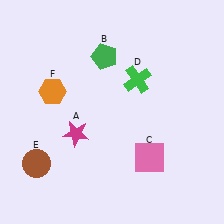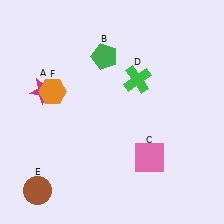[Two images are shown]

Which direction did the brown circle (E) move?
The brown circle (E) moved down.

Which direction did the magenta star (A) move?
The magenta star (A) moved up.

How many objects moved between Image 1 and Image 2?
2 objects moved between the two images.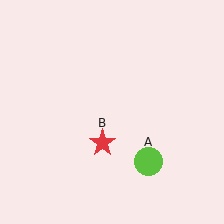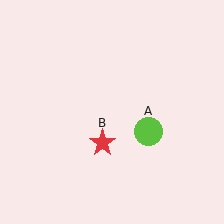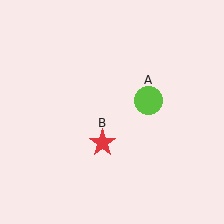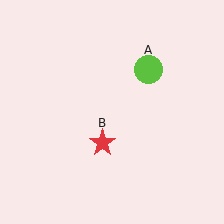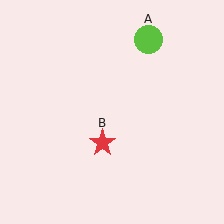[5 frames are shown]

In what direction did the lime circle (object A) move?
The lime circle (object A) moved up.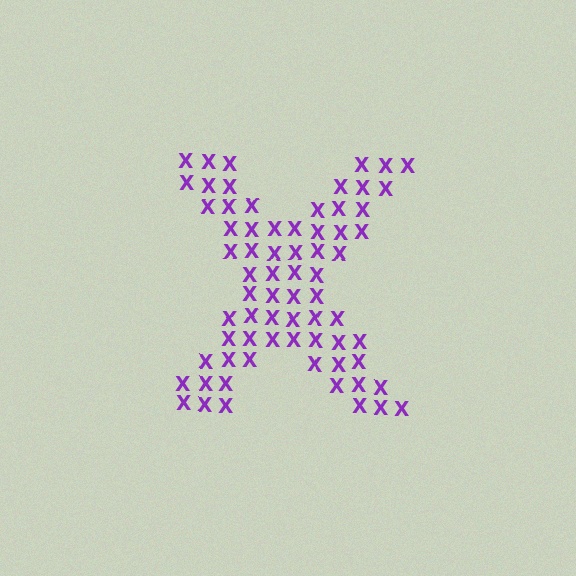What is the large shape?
The large shape is the letter X.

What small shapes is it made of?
It is made of small letter X's.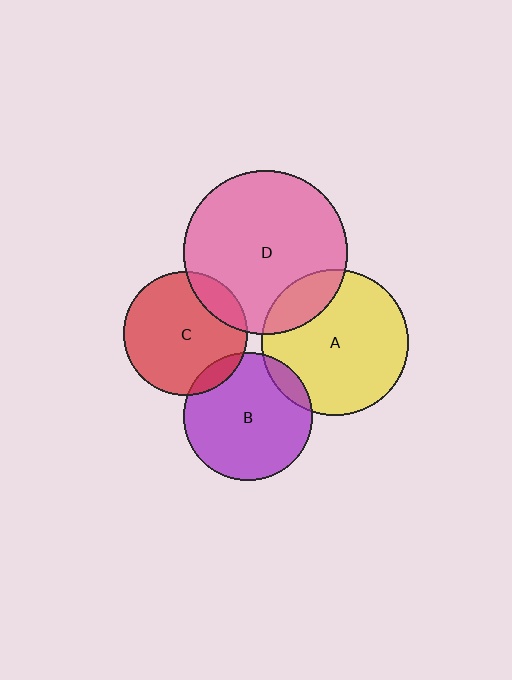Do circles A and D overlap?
Yes.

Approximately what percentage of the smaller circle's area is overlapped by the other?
Approximately 20%.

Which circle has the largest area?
Circle D (pink).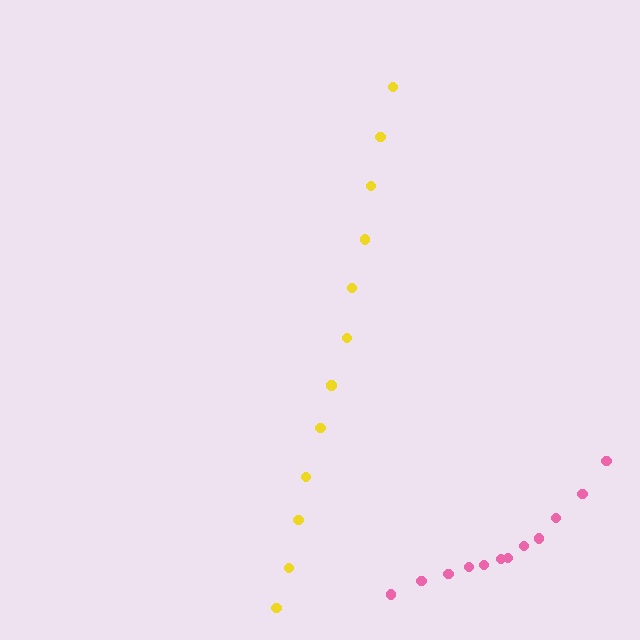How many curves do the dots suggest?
There are 2 distinct paths.